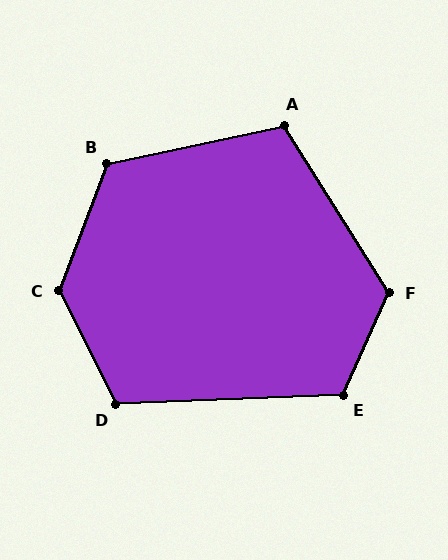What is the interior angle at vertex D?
Approximately 114 degrees (obtuse).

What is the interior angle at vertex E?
Approximately 117 degrees (obtuse).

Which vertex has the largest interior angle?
C, at approximately 133 degrees.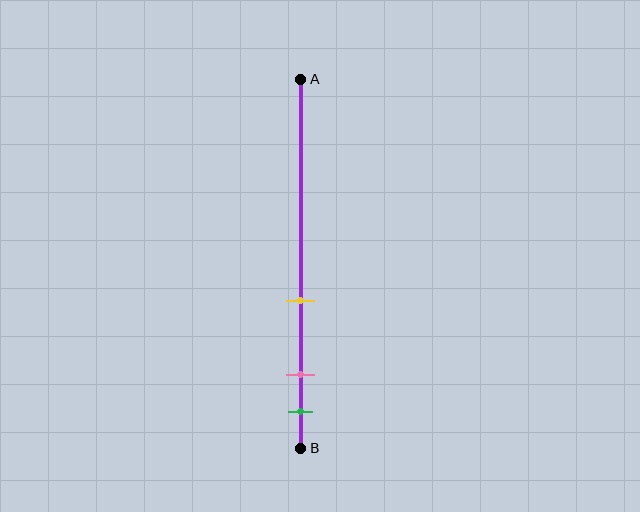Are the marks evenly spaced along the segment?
No, the marks are not evenly spaced.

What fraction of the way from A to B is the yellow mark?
The yellow mark is approximately 60% (0.6) of the way from A to B.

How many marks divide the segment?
There are 3 marks dividing the segment.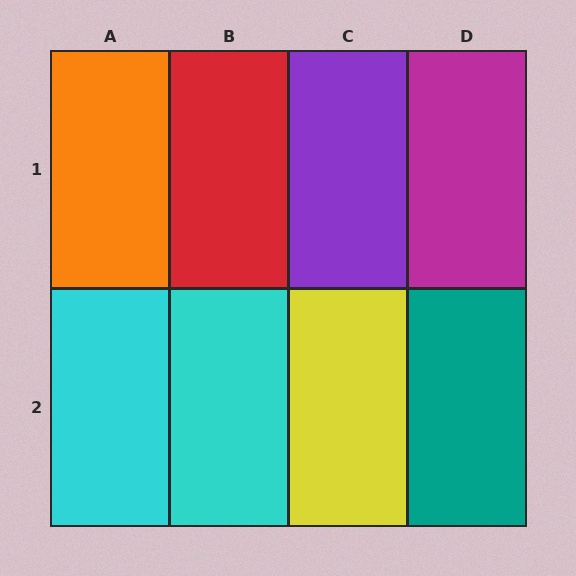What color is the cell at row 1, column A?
Orange.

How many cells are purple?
1 cell is purple.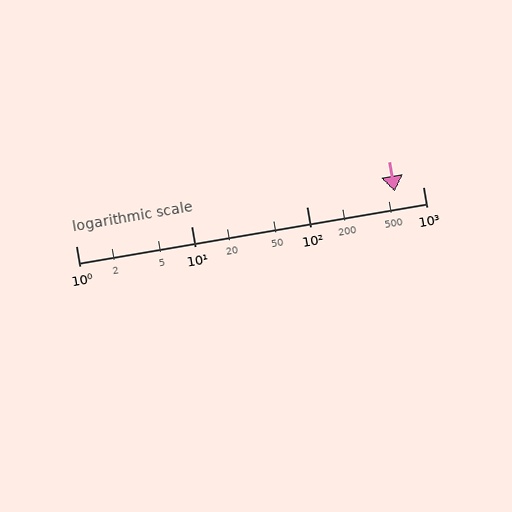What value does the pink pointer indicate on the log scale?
The pointer indicates approximately 570.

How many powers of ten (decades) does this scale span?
The scale spans 3 decades, from 1 to 1000.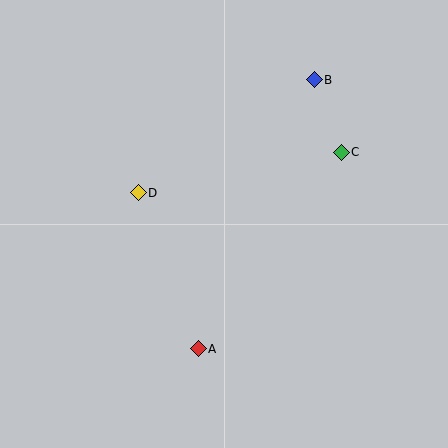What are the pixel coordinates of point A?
Point A is at (198, 349).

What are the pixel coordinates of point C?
Point C is at (341, 152).